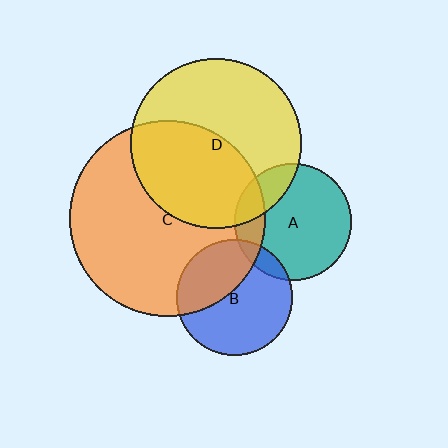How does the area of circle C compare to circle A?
Approximately 2.8 times.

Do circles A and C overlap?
Yes.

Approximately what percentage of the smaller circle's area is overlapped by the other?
Approximately 15%.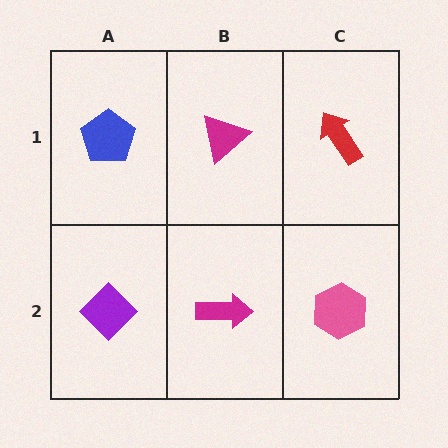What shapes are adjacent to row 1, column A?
A purple diamond (row 2, column A), a magenta triangle (row 1, column B).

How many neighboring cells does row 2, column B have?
3.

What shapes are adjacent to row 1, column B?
A magenta arrow (row 2, column B), a blue pentagon (row 1, column A), a red arrow (row 1, column C).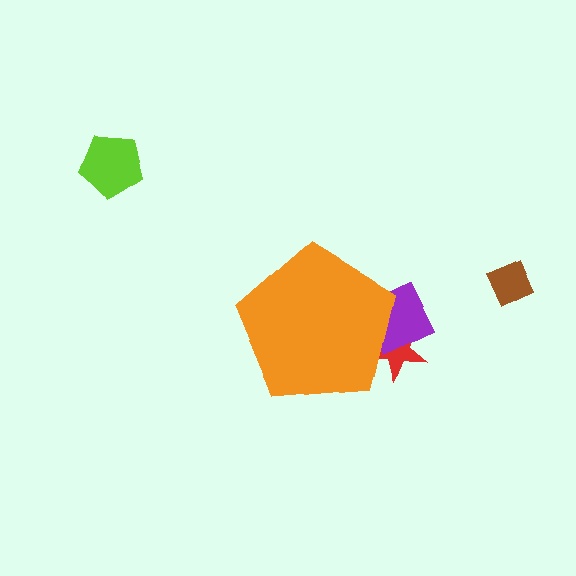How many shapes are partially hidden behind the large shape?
2 shapes are partially hidden.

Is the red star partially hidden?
Yes, the red star is partially hidden behind the orange pentagon.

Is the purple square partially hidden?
Yes, the purple square is partially hidden behind the orange pentagon.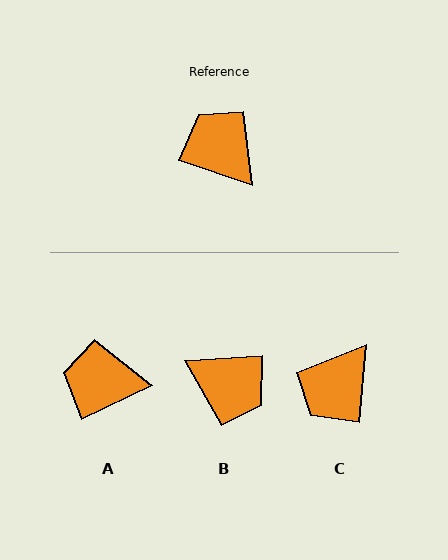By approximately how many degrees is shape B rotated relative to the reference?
Approximately 158 degrees clockwise.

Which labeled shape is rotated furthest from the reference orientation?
B, about 158 degrees away.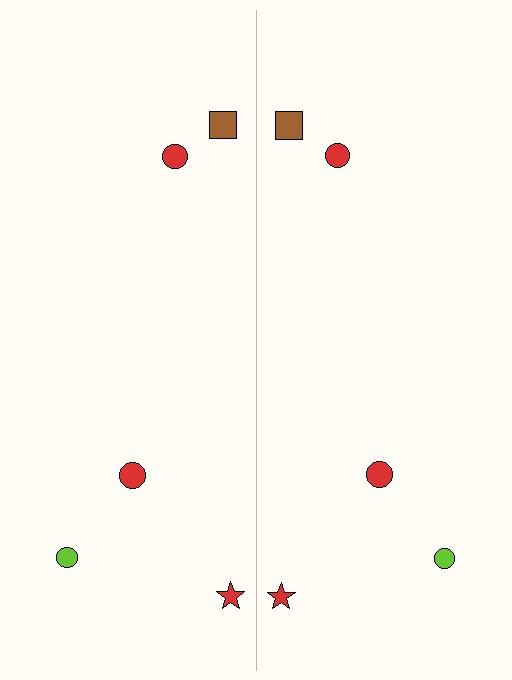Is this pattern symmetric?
Yes, this pattern has bilateral (reflection) symmetry.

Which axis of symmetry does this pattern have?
The pattern has a vertical axis of symmetry running through the center of the image.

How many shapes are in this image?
There are 10 shapes in this image.